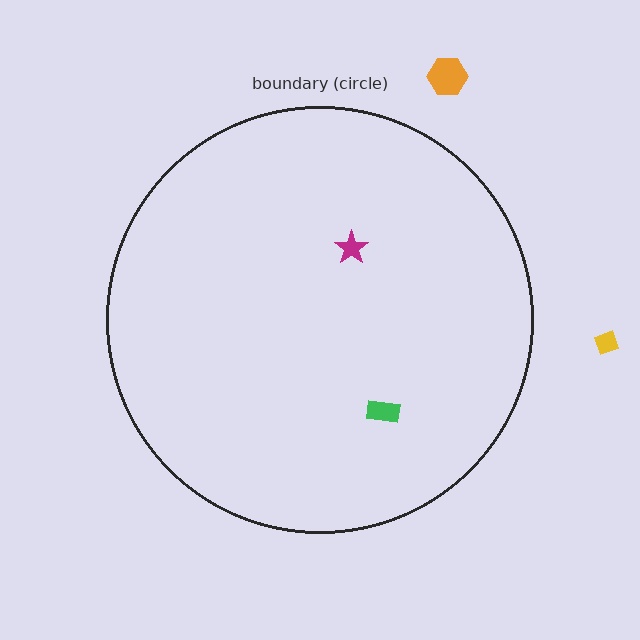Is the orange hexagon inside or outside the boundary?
Outside.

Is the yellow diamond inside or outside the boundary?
Outside.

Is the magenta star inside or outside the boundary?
Inside.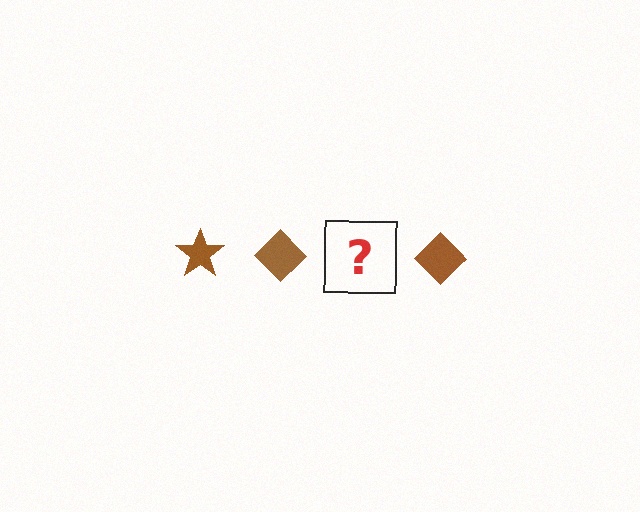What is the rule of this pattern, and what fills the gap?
The rule is that the pattern cycles through star, diamond shapes in brown. The gap should be filled with a brown star.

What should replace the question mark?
The question mark should be replaced with a brown star.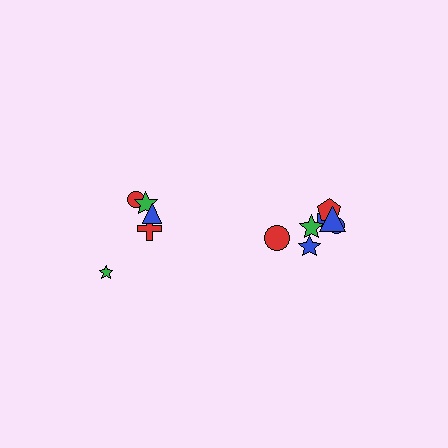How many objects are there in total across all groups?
There are 12 objects.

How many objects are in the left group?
There are 5 objects.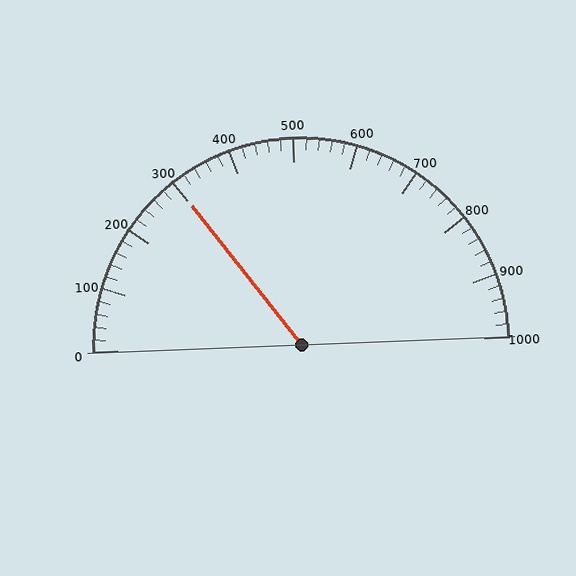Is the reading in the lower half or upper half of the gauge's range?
The reading is in the lower half of the range (0 to 1000).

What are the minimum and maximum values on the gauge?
The gauge ranges from 0 to 1000.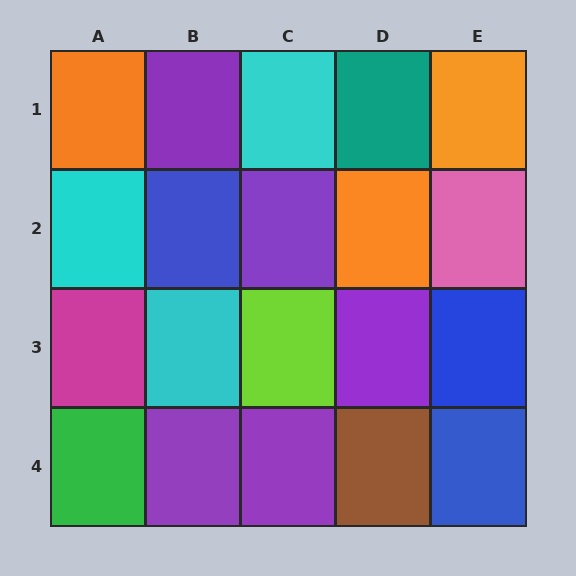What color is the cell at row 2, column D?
Orange.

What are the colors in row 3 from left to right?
Magenta, cyan, lime, purple, blue.